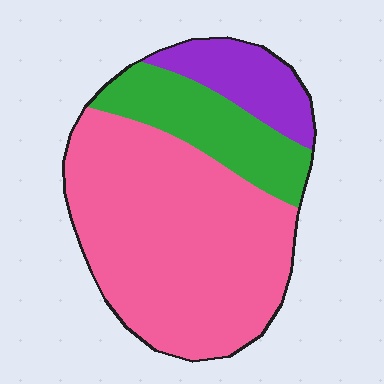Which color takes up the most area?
Pink, at roughly 65%.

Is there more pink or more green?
Pink.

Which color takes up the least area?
Purple, at roughly 15%.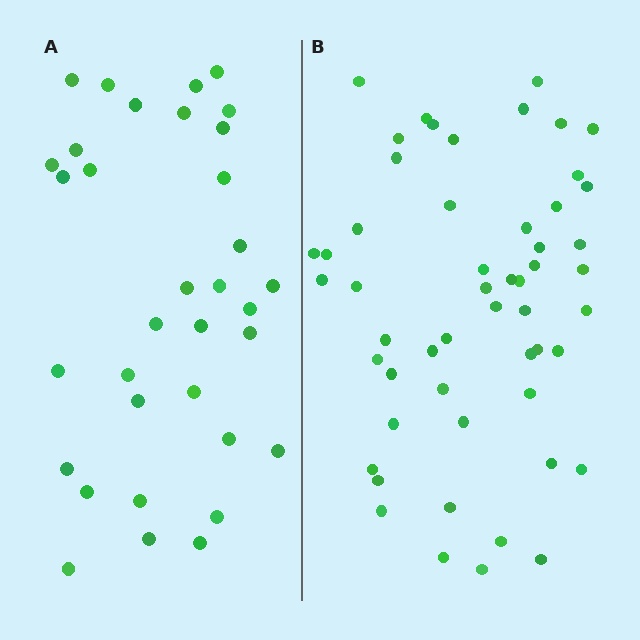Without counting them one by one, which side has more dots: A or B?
Region B (the right region) has more dots.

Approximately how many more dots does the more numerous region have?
Region B has approximately 20 more dots than region A.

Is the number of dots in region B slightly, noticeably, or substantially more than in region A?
Region B has substantially more. The ratio is roughly 1.6 to 1.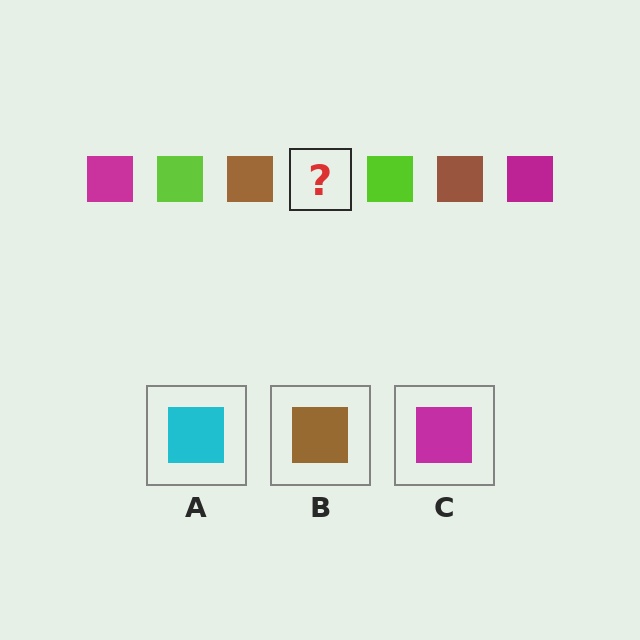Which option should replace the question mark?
Option C.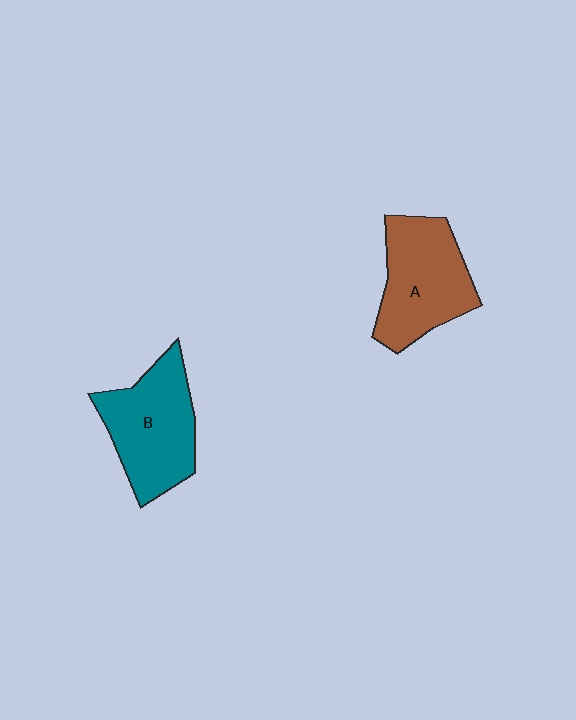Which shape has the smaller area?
Shape A (brown).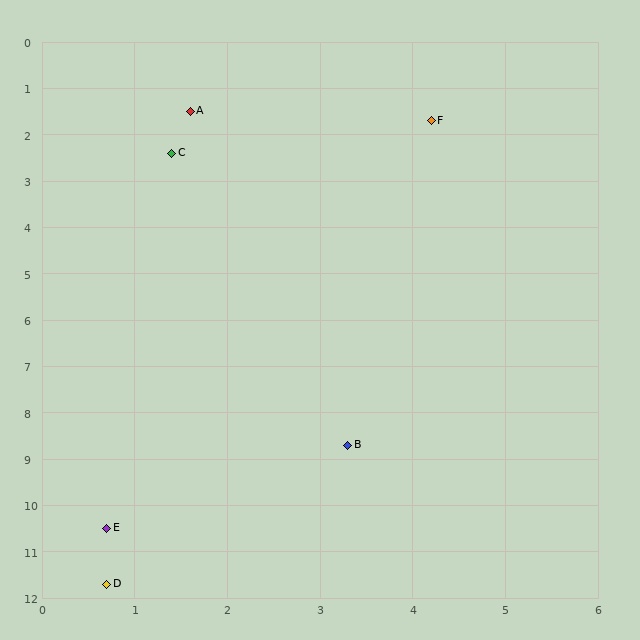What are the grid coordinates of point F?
Point F is at approximately (4.2, 1.7).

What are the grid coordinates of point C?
Point C is at approximately (1.4, 2.4).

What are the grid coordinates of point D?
Point D is at approximately (0.7, 11.7).